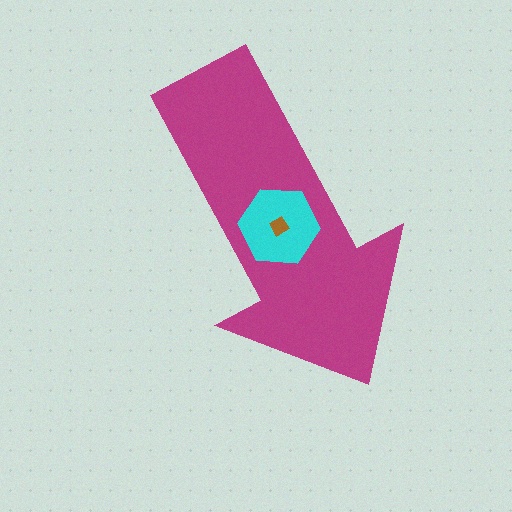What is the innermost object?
The brown diamond.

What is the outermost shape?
The magenta arrow.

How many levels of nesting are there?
3.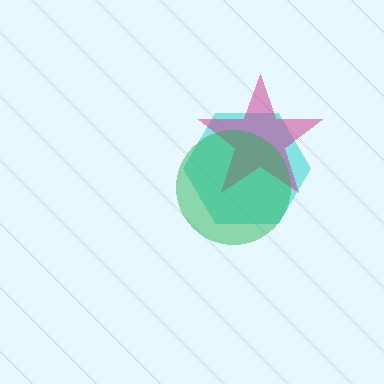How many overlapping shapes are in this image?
There are 3 overlapping shapes in the image.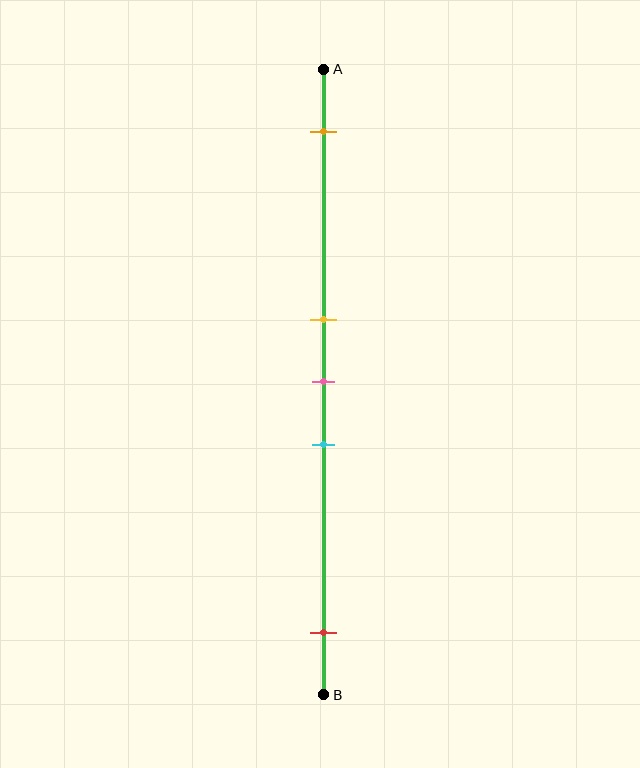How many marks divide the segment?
There are 5 marks dividing the segment.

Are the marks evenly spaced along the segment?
No, the marks are not evenly spaced.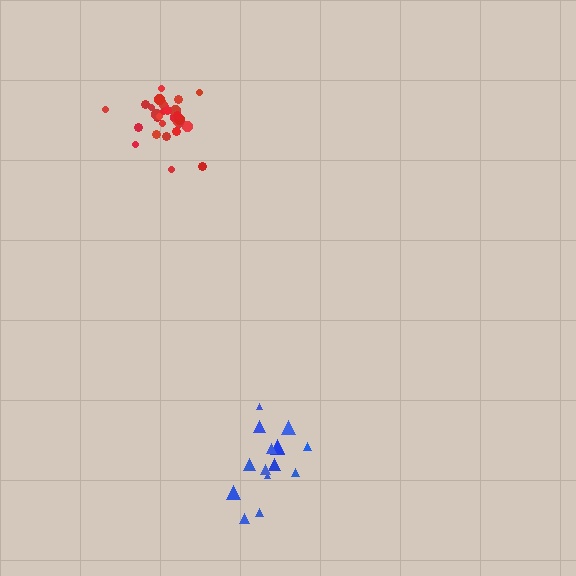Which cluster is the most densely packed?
Red.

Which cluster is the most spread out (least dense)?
Blue.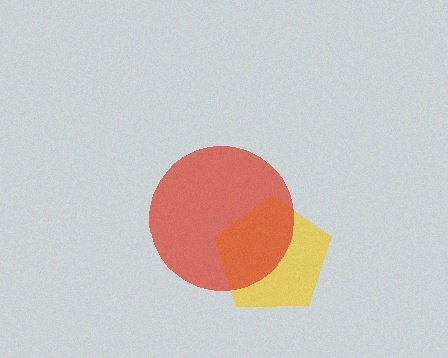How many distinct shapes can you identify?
There are 2 distinct shapes: a yellow pentagon, a red circle.